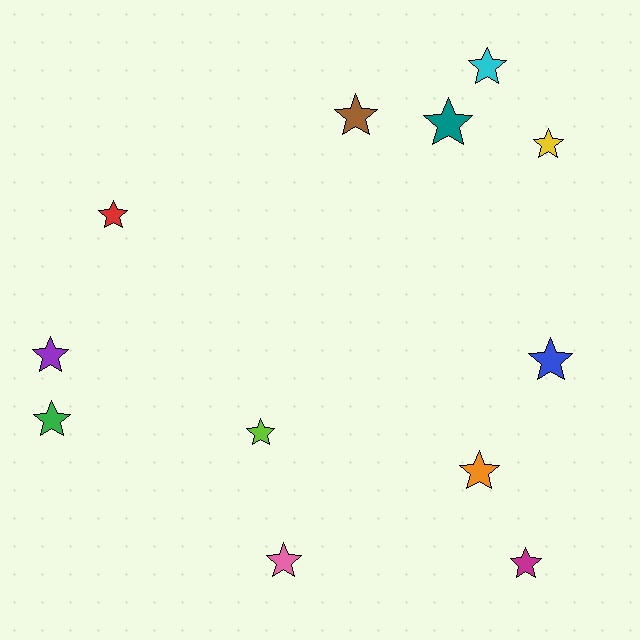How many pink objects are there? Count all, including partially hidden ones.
There is 1 pink object.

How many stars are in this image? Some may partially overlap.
There are 12 stars.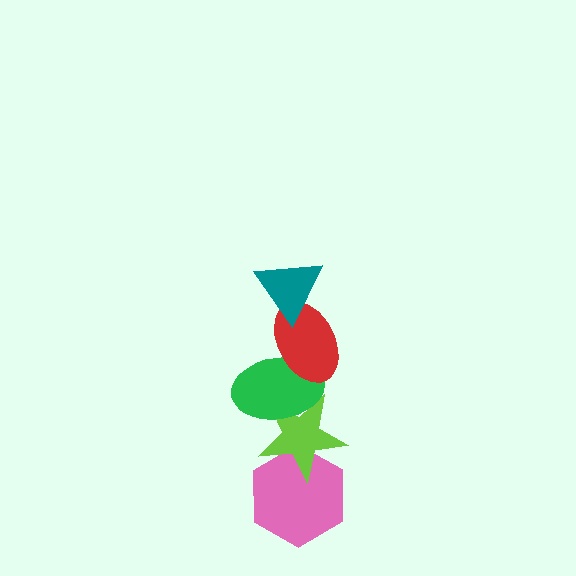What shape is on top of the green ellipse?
The red ellipse is on top of the green ellipse.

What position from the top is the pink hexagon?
The pink hexagon is 5th from the top.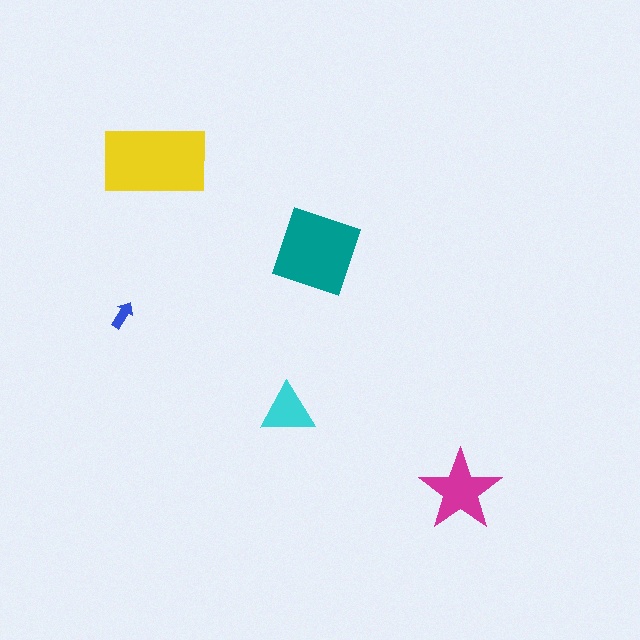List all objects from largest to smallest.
The yellow rectangle, the teal diamond, the magenta star, the cyan triangle, the blue arrow.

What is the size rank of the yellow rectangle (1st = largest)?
1st.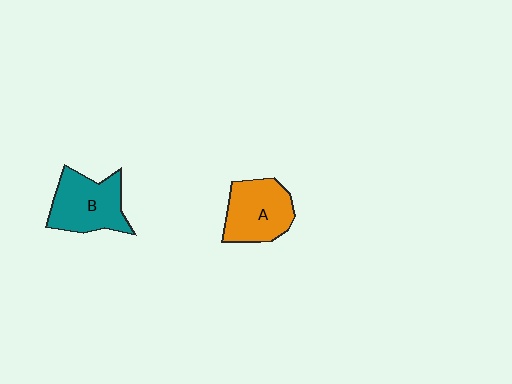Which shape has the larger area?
Shape B (teal).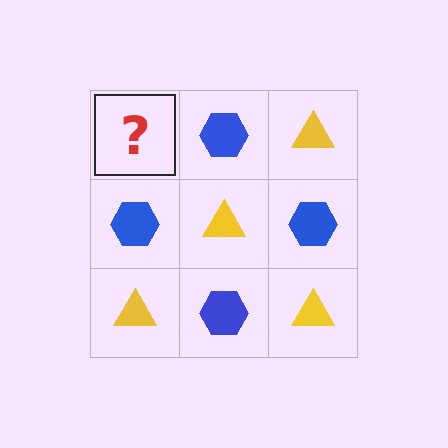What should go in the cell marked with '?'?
The missing cell should contain a yellow triangle.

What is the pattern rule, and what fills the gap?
The rule is that it alternates yellow triangle and blue hexagon in a checkerboard pattern. The gap should be filled with a yellow triangle.